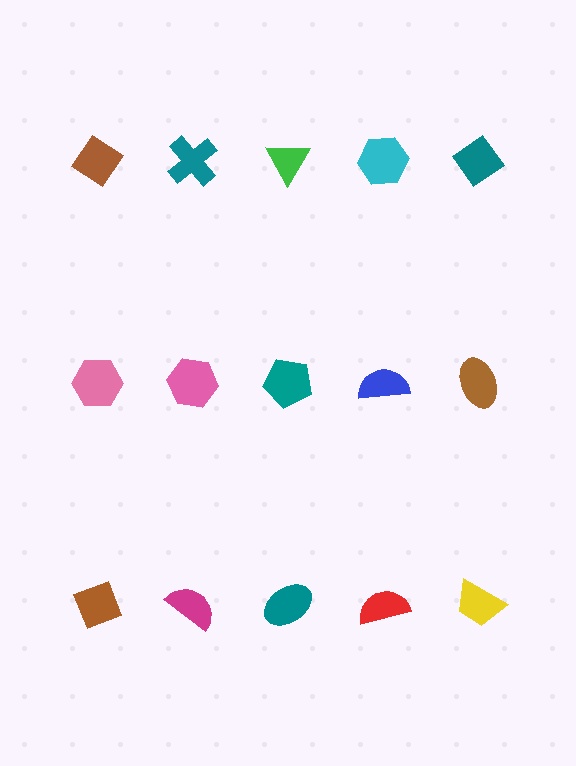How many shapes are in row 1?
5 shapes.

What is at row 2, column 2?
A pink hexagon.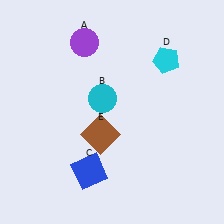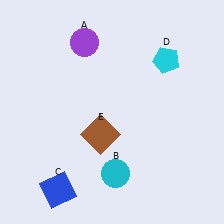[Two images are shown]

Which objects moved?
The objects that moved are: the cyan circle (B), the blue square (C).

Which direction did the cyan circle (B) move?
The cyan circle (B) moved down.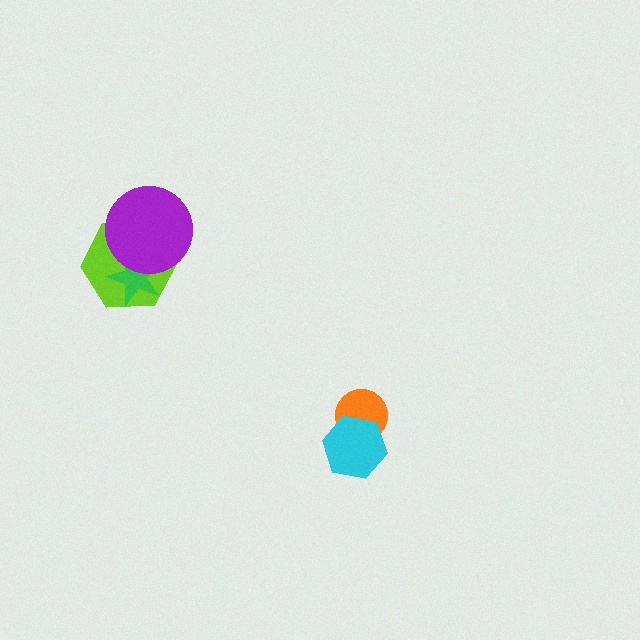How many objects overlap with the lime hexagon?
2 objects overlap with the lime hexagon.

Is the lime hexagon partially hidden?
Yes, it is partially covered by another shape.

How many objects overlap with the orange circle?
1 object overlaps with the orange circle.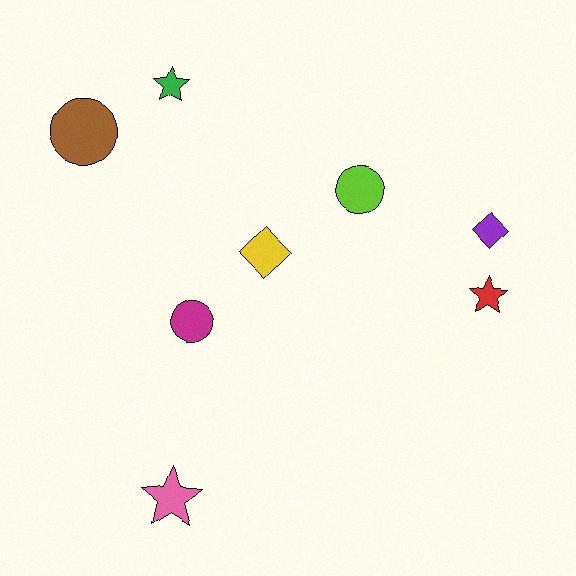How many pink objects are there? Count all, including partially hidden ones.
There is 1 pink object.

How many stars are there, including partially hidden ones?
There are 3 stars.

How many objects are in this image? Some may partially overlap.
There are 8 objects.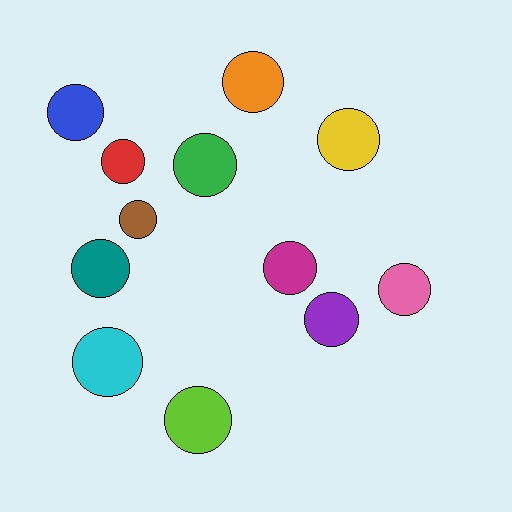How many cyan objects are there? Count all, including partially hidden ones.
There is 1 cyan object.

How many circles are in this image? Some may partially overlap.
There are 12 circles.